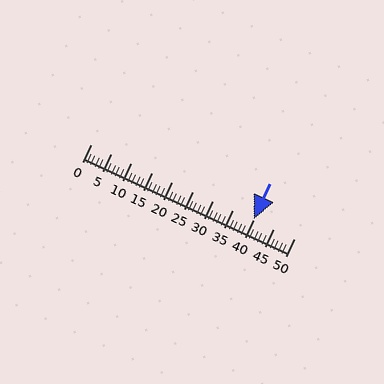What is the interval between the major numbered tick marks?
The major tick marks are spaced 5 units apart.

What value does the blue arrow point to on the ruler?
The blue arrow points to approximately 40.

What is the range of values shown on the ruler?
The ruler shows values from 0 to 50.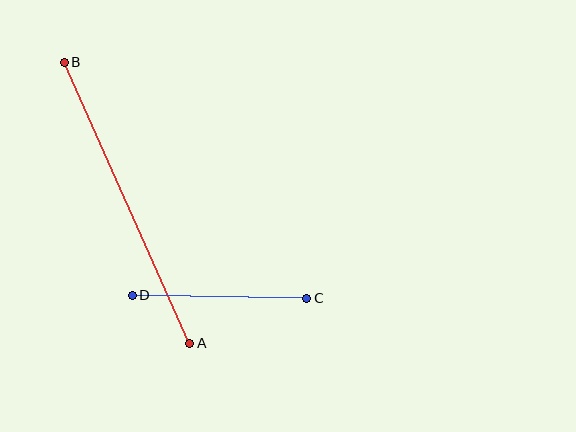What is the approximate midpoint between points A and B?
The midpoint is at approximately (127, 203) pixels.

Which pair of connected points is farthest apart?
Points A and B are farthest apart.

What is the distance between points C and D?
The distance is approximately 174 pixels.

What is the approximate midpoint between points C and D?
The midpoint is at approximately (219, 297) pixels.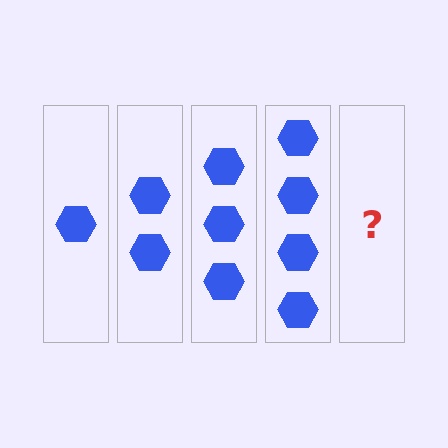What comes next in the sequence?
The next element should be 5 hexagons.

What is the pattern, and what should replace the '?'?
The pattern is that each step adds one more hexagon. The '?' should be 5 hexagons.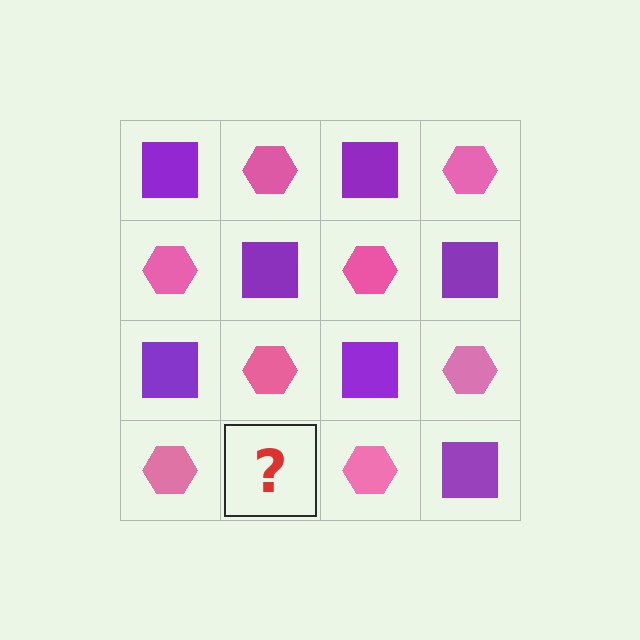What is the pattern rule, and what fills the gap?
The rule is that it alternates purple square and pink hexagon in a checkerboard pattern. The gap should be filled with a purple square.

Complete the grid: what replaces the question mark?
The question mark should be replaced with a purple square.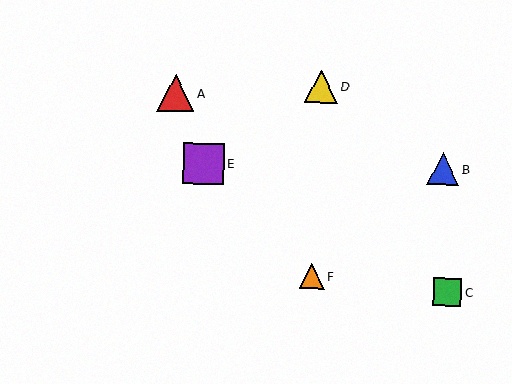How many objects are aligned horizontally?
2 objects (B, E) are aligned horizontally.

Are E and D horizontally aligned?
No, E is at y≈163 and D is at y≈87.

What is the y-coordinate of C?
Object C is at y≈292.